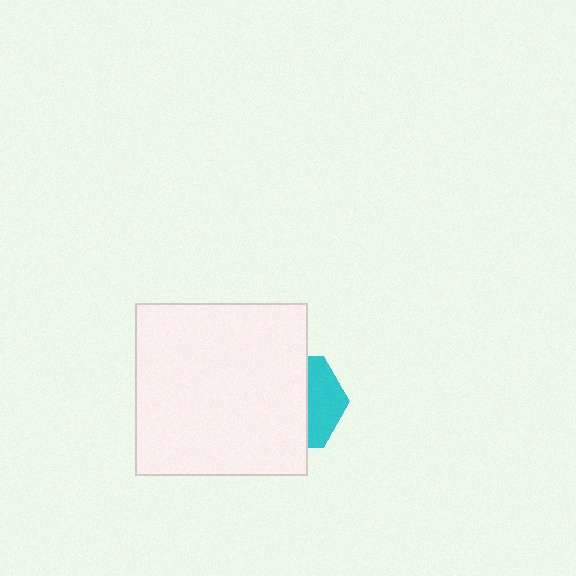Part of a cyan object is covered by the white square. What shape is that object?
It is a hexagon.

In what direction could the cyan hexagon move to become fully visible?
The cyan hexagon could move right. That would shift it out from behind the white square entirely.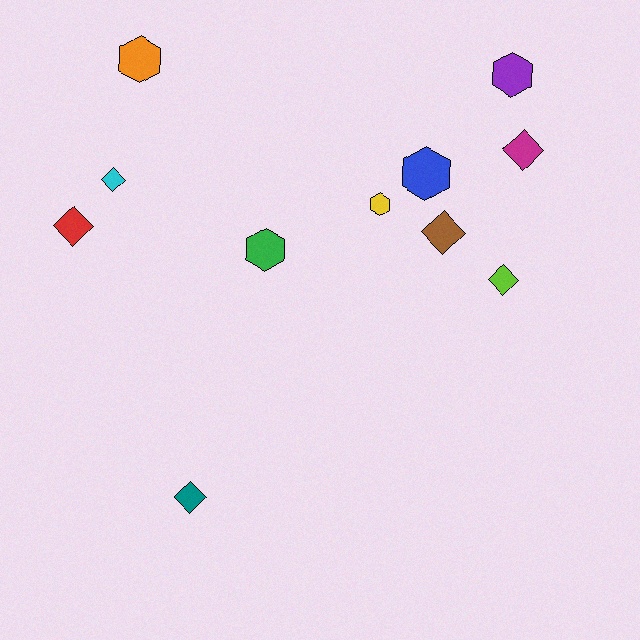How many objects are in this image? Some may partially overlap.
There are 11 objects.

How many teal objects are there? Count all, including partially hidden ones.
There is 1 teal object.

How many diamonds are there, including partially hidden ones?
There are 6 diamonds.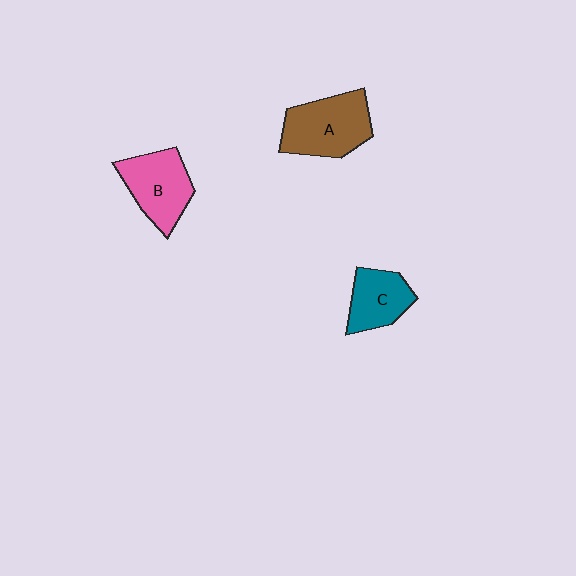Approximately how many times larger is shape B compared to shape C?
Approximately 1.3 times.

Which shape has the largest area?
Shape A (brown).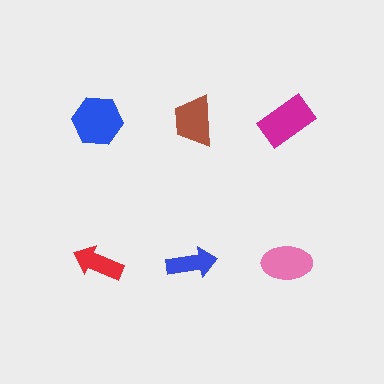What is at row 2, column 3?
A pink ellipse.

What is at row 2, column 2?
A blue arrow.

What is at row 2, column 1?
A red arrow.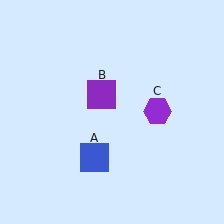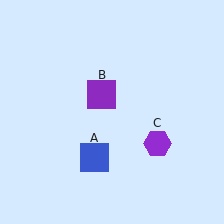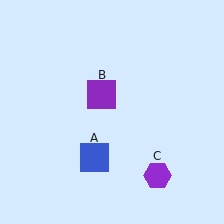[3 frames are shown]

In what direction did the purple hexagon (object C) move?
The purple hexagon (object C) moved down.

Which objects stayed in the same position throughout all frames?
Blue square (object A) and purple square (object B) remained stationary.